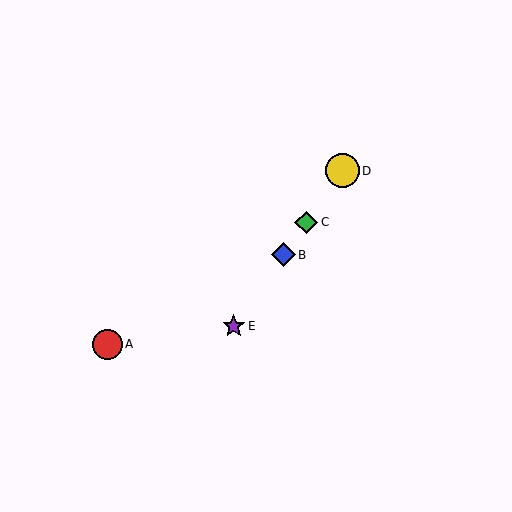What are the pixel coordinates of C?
Object C is at (306, 222).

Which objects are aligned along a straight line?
Objects B, C, D, E are aligned along a straight line.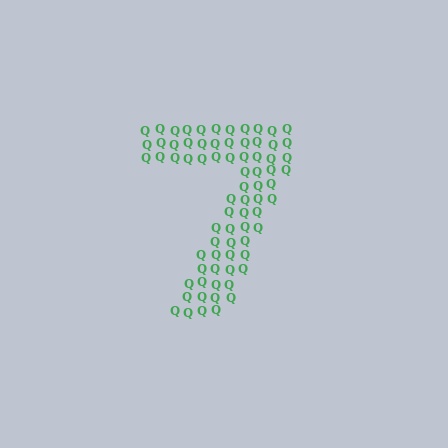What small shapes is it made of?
It is made of small letter Q's.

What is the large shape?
The large shape is the digit 7.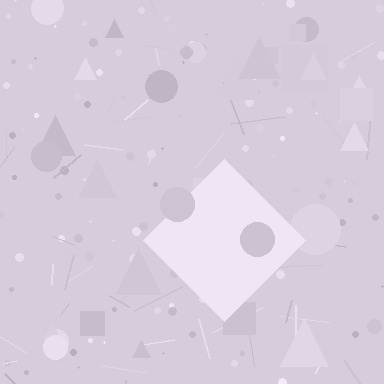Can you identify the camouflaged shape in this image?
The camouflaged shape is a diamond.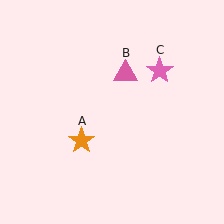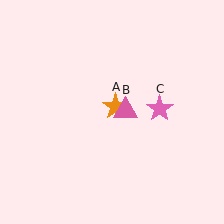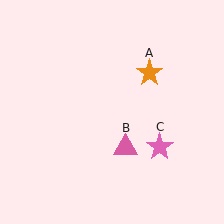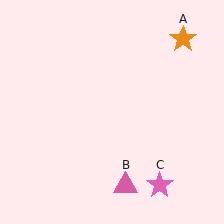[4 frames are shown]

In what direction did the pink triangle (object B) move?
The pink triangle (object B) moved down.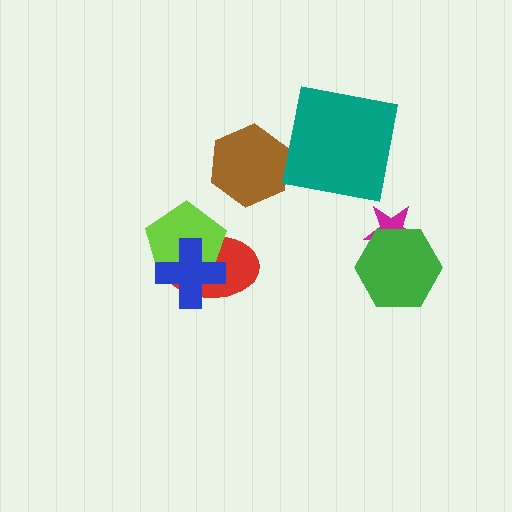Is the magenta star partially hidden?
Yes, it is partially covered by another shape.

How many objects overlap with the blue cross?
2 objects overlap with the blue cross.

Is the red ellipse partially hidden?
Yes, it is partially covered by another shape.